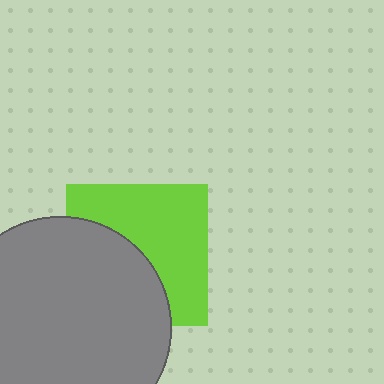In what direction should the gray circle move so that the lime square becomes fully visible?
The gray circle should move toward the lower-left. That is the shortest direction to clear the overlap and leave the lime square fully visible.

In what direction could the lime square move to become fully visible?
The lime square could move toward the upper-right. That would shift it out from behind the gray circle entirely.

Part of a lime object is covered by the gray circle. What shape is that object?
It is a square.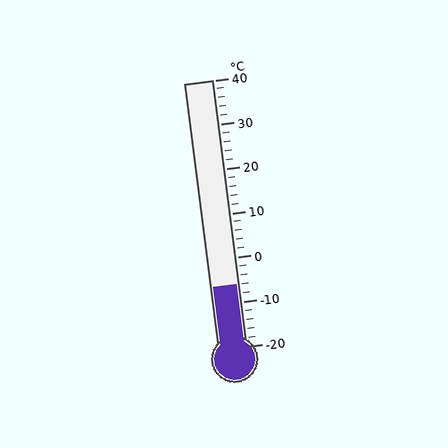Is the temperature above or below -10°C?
The temperature is above -10°C.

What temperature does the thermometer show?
The thermometer shows approximately -6°C.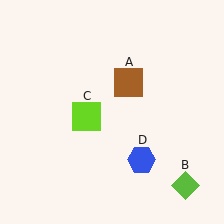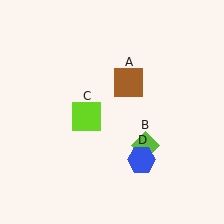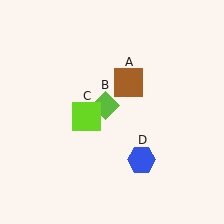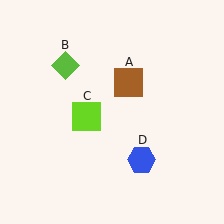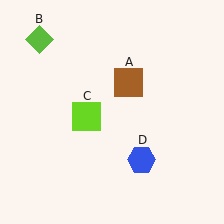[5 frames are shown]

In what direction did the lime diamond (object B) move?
The lime diamond (object B) moved up and to the left.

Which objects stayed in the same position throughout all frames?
Brown square (object A) and lime square (object C) and blue hexagon (object D) remained stationary.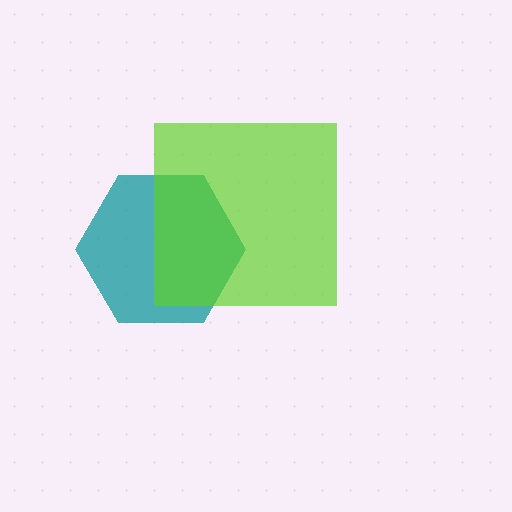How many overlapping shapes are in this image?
There are 2 overlapping shapes in the image.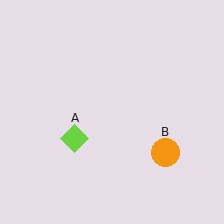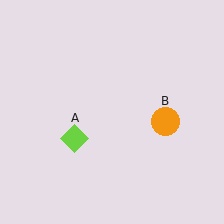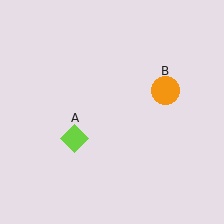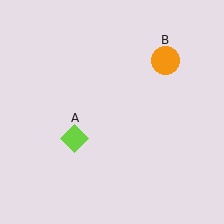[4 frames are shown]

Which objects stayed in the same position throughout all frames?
Lime diamond (object A) remained stationary.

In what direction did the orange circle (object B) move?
The orange circle (object B) moved up.